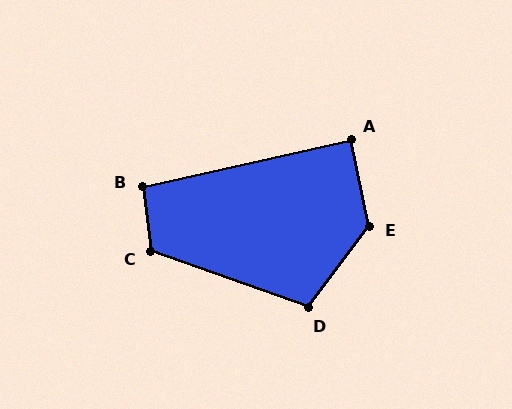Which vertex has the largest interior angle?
E, at approximately 131 degrees.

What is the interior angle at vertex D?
Approximately 107 degrees (obtuse).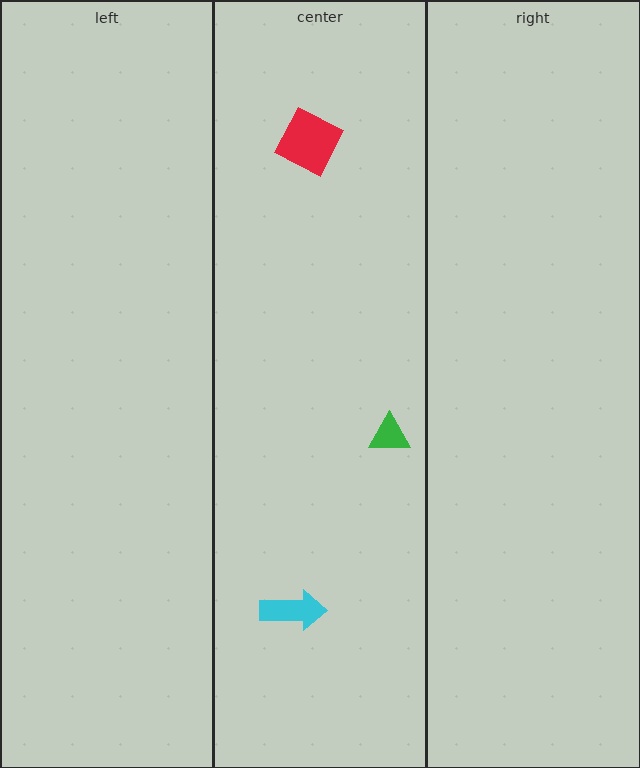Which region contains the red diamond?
The center region.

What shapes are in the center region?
The cyan arrow, the green triangle, the red diamond.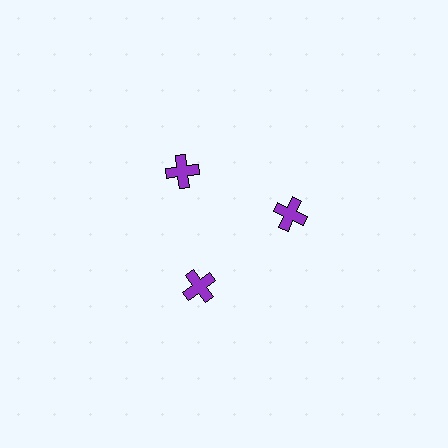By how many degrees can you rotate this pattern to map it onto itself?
The pattern maps onto itself every 120 degrees of rotation.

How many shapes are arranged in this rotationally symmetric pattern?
There are 3 shapes, arranged in 3 groups of 1.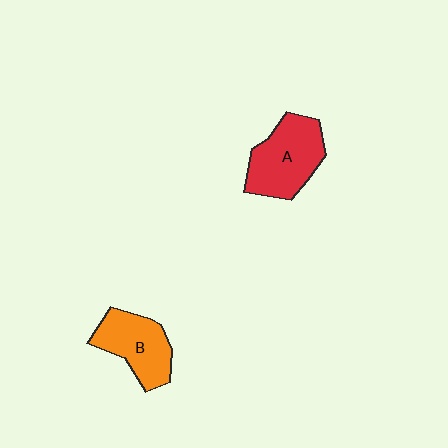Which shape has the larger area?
Shape A (red).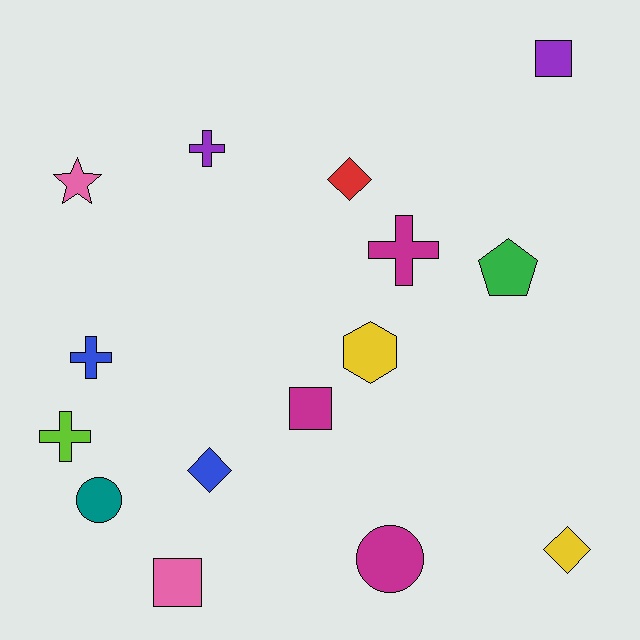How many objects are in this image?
There are 15 objects.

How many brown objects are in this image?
There are no brown objects.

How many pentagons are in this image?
There is 1 pentagon.